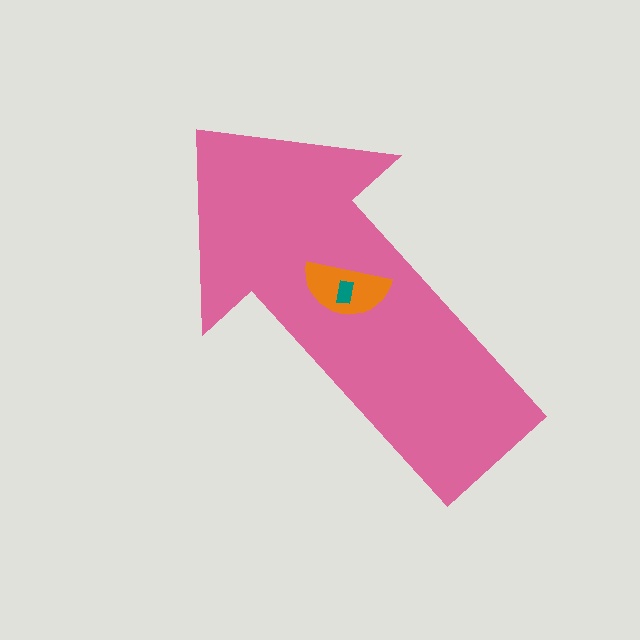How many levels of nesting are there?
3.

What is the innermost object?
The teal rectangle.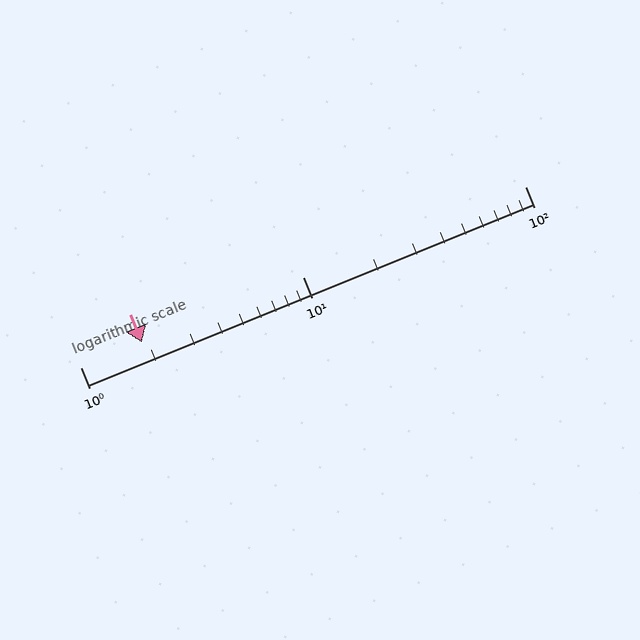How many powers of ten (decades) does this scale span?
The scale spans 2 decades, from 1 to 100.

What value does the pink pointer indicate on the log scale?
The pointer indicates approximately 1.9.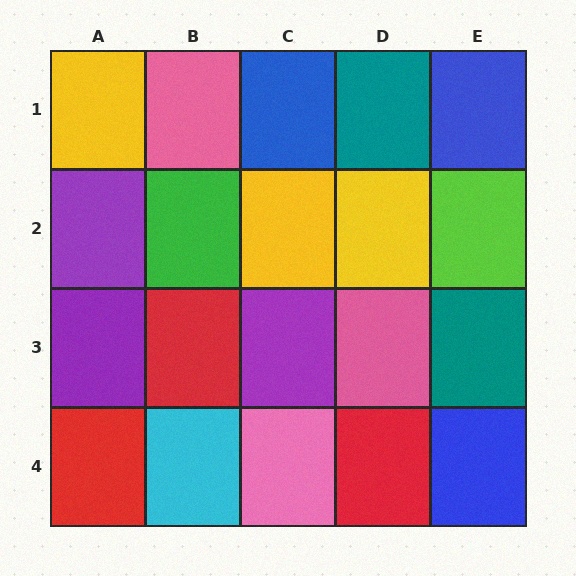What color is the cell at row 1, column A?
Yellow.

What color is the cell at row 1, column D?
Teal.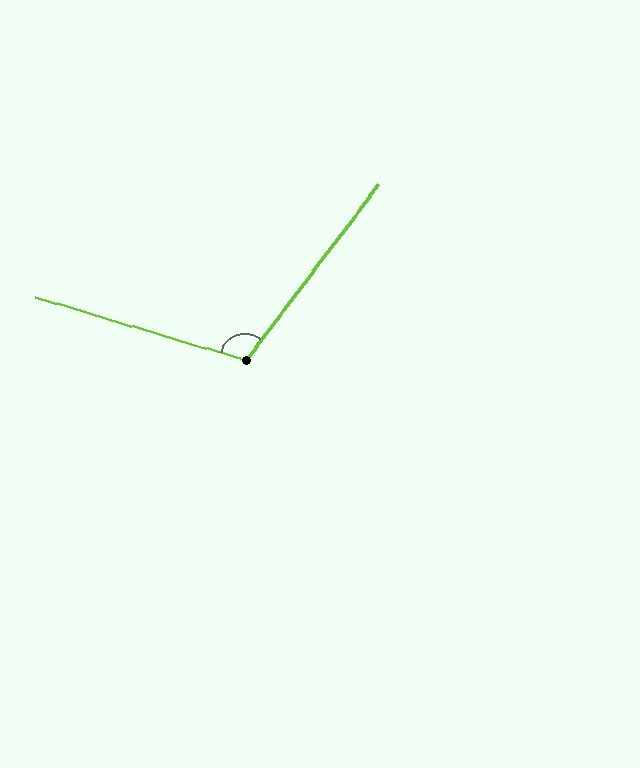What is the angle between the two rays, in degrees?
Approximately 110 degrees.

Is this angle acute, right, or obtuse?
It is obtuse.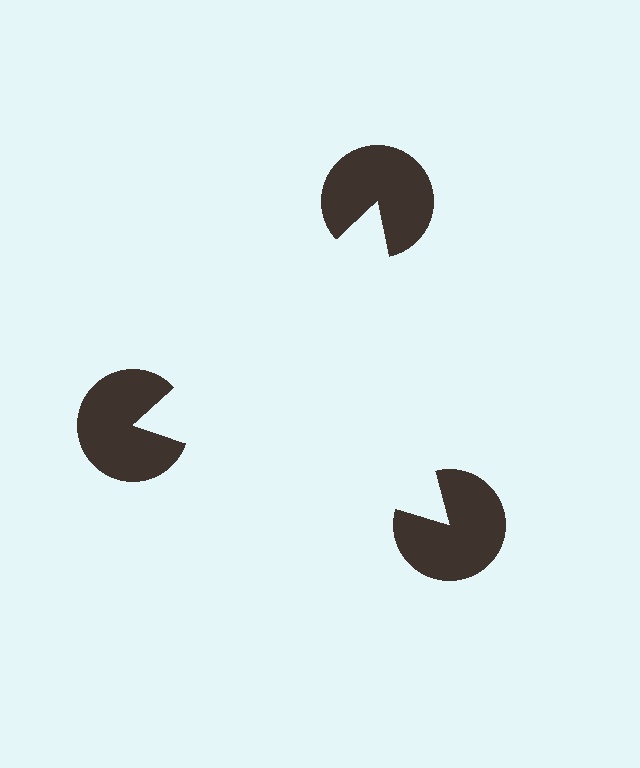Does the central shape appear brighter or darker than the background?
It typically appears slightly brighter than the background, even though no actual brightness change is drawn.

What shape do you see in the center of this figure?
An illusory triangle — its edges are inferred from the aligned wedge cuts in the pac-man discs, not physically drawn.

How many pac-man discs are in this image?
There are 3 — one at each vertex of the illusory triangle.